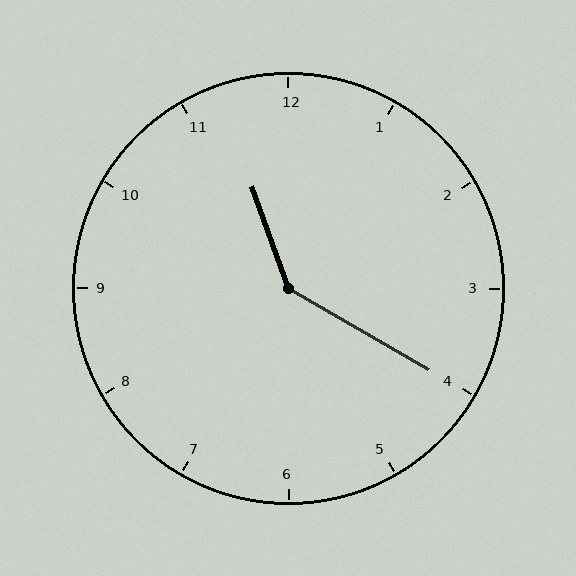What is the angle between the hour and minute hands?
Approximately 140 degrees.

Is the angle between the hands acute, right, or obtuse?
It is obtuse.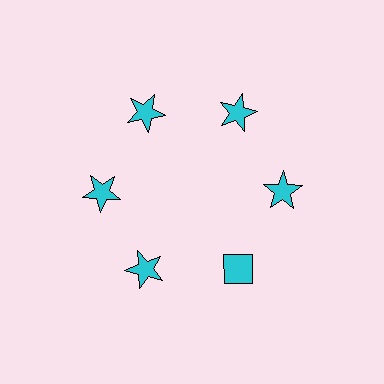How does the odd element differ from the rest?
It has a different shape: diamond instead of star.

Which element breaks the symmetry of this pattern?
The cyan diamond at roughly the 5 o'clock position breaks the symmetry. All other shapes are cyan stars.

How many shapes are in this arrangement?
There are 6 shapes arranged in a ring pattern.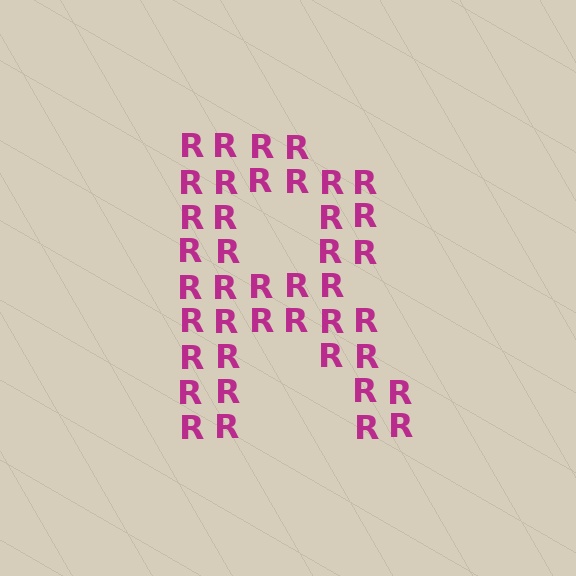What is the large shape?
The large shape is the letter R.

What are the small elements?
The small elements are letter R's.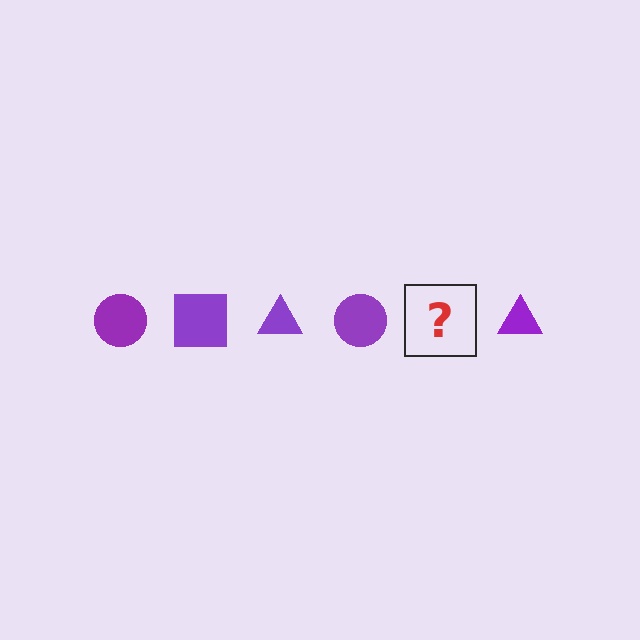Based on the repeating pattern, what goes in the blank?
The blank should be a purple square.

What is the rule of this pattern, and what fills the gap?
The rule is that the pattern cycles through circle, square, triangle shapes in purple. The gap should be filled with a purple square.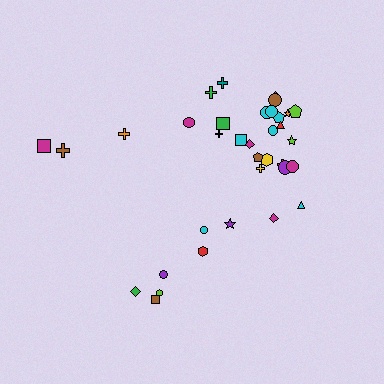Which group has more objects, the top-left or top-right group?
The top-right group.